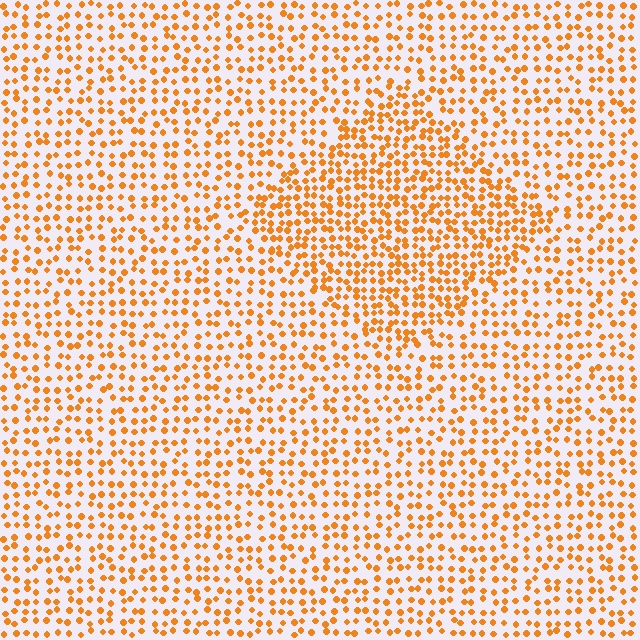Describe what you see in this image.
The image contains small orange elements arranged at two different densities. A diamond-shaped region is visible where the elements are more densely packed than the surrounding area.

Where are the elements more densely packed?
The elements are more densely packed inside the diamond boundary.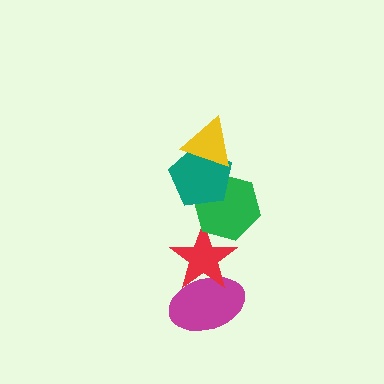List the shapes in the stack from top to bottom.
From top to bottom: the yellow triangle, the teal pentagon, the green hexagon, the red star, the magenta ellipse.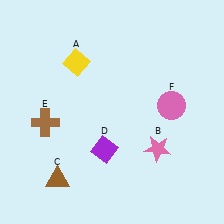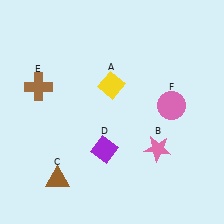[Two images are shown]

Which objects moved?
The objects that moved are: the yellow diamond (A), the brown cross (E).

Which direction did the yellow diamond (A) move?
The yellow diamond (A) moved right.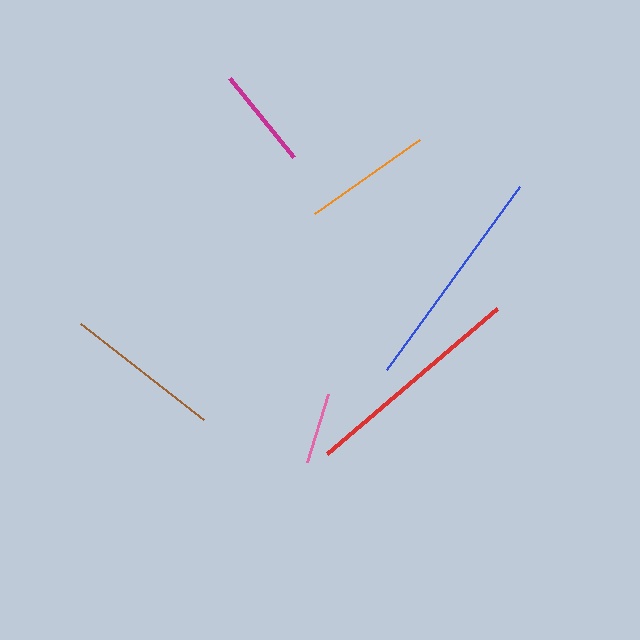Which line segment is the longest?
The blue line is the longest at approximately 227 pixels.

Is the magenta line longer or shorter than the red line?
The red line is longer than the magenta line.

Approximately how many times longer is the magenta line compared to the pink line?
The magenta line is approximately 1.4 times the length of the pink line.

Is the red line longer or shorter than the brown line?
The red line is longer than the brown line.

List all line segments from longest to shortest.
From longest to shortest: blue, red, brown, orange, magenta, pink.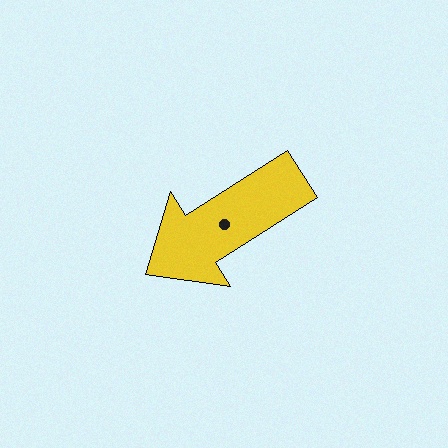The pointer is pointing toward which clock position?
Roughly 8 o'clock.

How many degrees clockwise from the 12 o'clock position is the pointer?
Approximately 237 degrees.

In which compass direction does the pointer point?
Southwest.